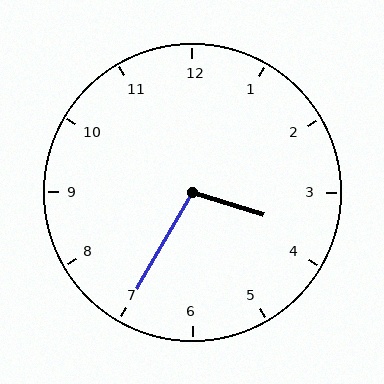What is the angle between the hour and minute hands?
Approximately 102 degrees.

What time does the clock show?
3:35.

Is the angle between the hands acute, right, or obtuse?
It is obtuse.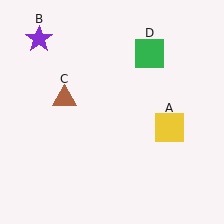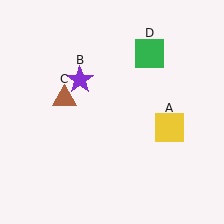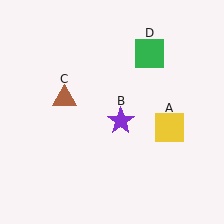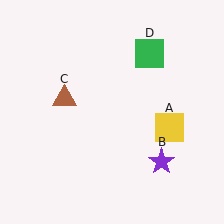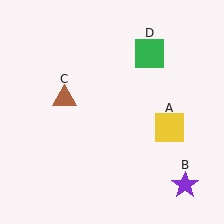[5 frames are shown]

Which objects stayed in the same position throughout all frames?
Yellow square (object A) and brown triangle (object C) and green square (object D) remained stationary.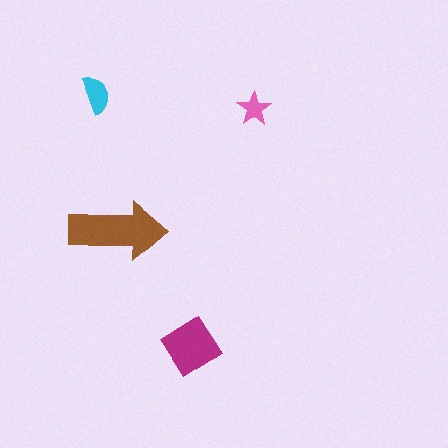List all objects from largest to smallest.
The brown arrow, the magenta diamond, the cyan semicircle, the pink star.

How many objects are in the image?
There are 4 objects in the image.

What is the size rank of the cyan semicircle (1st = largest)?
3rd.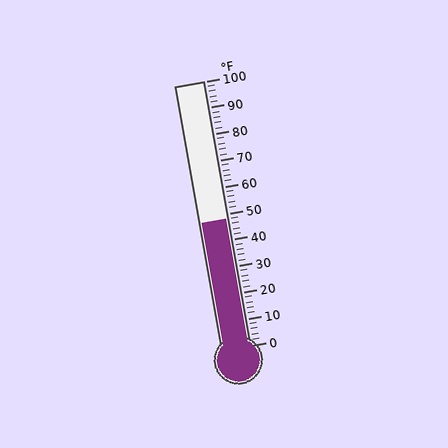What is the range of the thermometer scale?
The thermometer scale ranges from 0°F to 100°F.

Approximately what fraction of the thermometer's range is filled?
The thermometer is filled to approximately 50% of its range.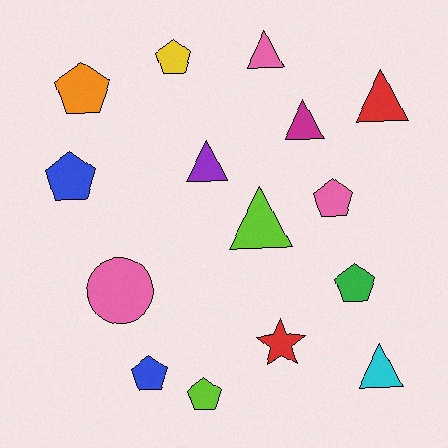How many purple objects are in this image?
There is 1 purple object.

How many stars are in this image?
There is 1 star.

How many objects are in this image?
There are 15 objects.